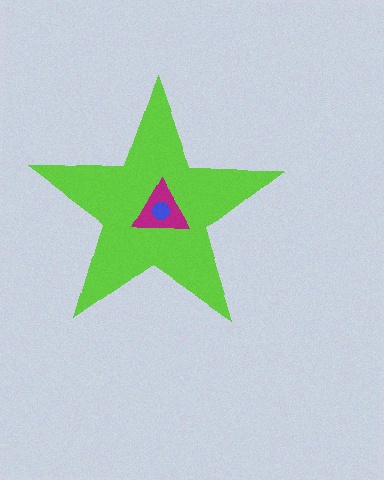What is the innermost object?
The blue circle.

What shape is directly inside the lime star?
The magenta triangle.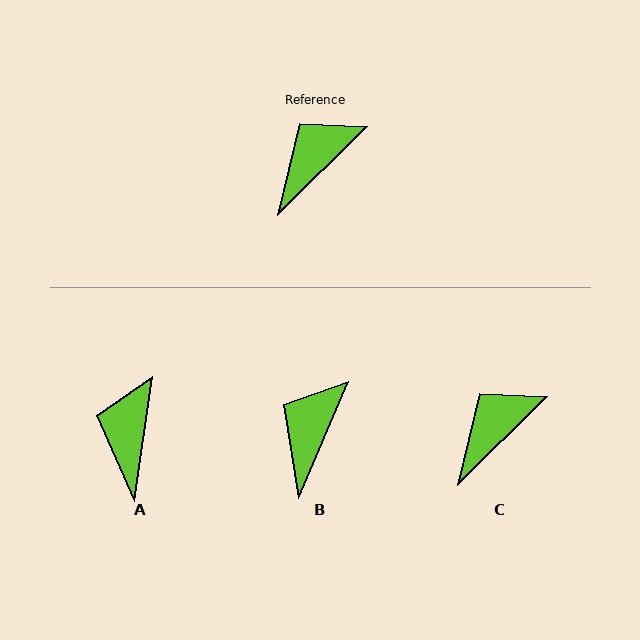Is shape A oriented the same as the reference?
No, it is off by about 37 degrees.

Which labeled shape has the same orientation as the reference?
C.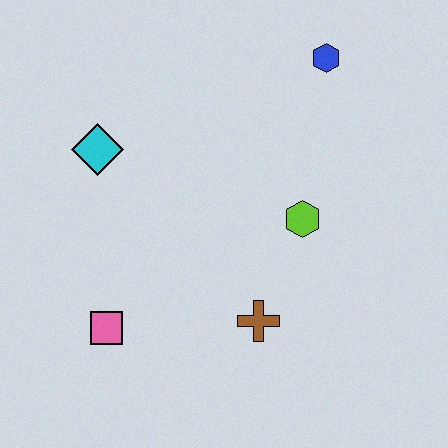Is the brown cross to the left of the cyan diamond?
No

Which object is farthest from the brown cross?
The blue hexagon is farthest from the brown cross.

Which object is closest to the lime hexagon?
The brown cross is closest to the lime hexagon.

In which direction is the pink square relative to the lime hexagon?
The pink square is to the left of the lime hexagon.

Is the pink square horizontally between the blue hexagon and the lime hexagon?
No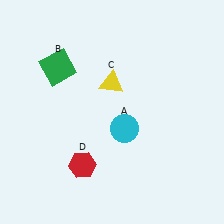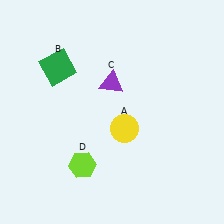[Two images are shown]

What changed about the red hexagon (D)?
In Image 1, D is red. In Image 2, it changed to lime.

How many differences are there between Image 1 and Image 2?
There are 3 differences between the two images.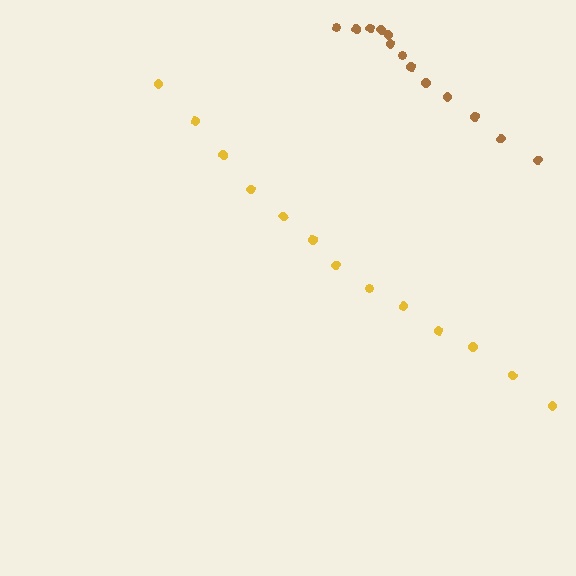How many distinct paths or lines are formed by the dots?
There are 2 distinct paths.